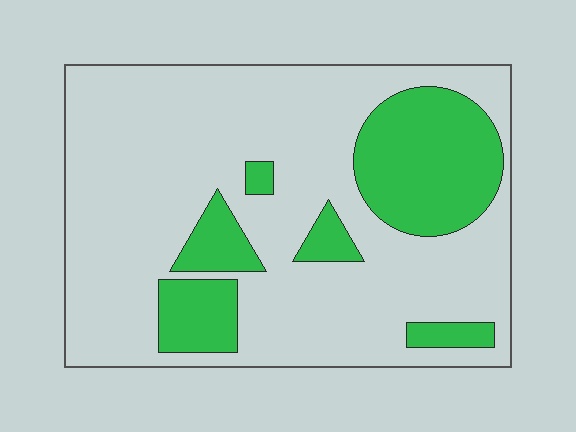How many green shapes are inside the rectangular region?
6.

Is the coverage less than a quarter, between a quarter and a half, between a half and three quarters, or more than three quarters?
Less than a quarter.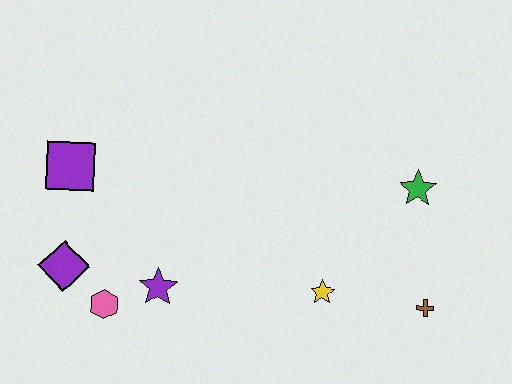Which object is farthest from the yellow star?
The purple square is farthest from the yellow star.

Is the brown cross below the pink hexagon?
No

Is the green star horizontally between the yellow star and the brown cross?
Yes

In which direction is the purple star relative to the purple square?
The purple star is below the purple square.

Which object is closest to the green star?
The brown cross is closest to the green star.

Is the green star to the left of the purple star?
No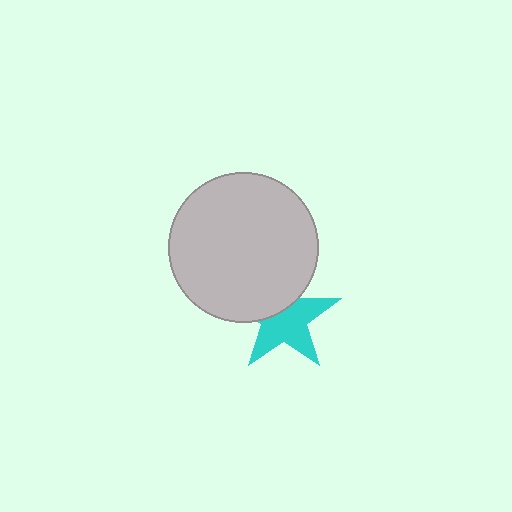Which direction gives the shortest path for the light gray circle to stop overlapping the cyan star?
Moving up gives the shortest separation.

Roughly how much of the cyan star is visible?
About half of it is visible (roughly 62%).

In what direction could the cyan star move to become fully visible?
The cyan star could move down. That would shift it out from behind the light gray circle entirely.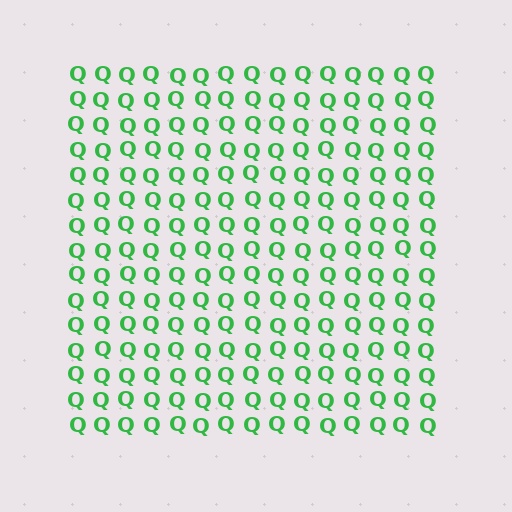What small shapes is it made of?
It is made of small letter Q's.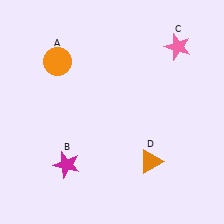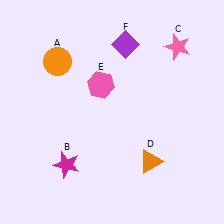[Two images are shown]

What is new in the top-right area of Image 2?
A purple diamond (F) was added in the top-right area of Image 2.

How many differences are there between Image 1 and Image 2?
There are 2 differences between the two images.